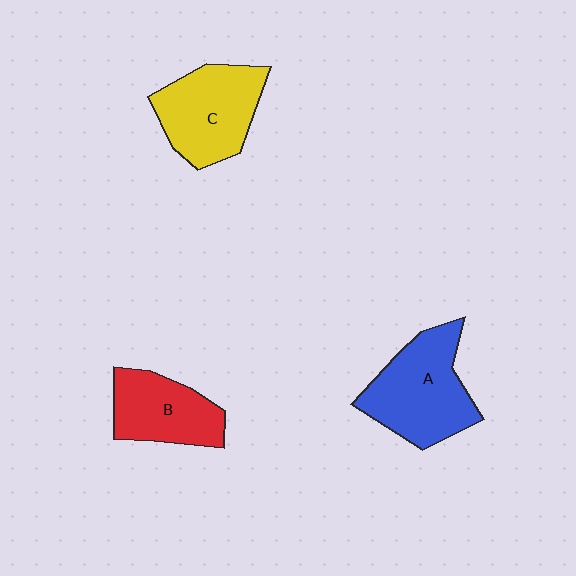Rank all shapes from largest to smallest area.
From largest to smallest: A (blue), C (yellow), B (red).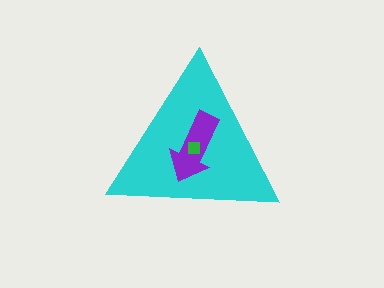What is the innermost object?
The green square.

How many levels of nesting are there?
3.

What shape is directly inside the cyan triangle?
The purple arrow.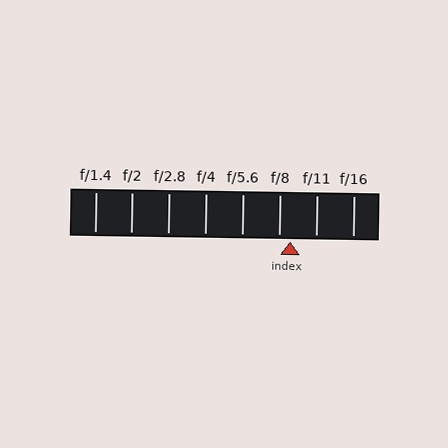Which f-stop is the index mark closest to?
The index mark is closest to f/8.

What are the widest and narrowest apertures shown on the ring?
The widest aperture shown is f/1.4 and the narrowest is f/16.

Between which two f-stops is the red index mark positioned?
The index mark is between f/8 and f/11.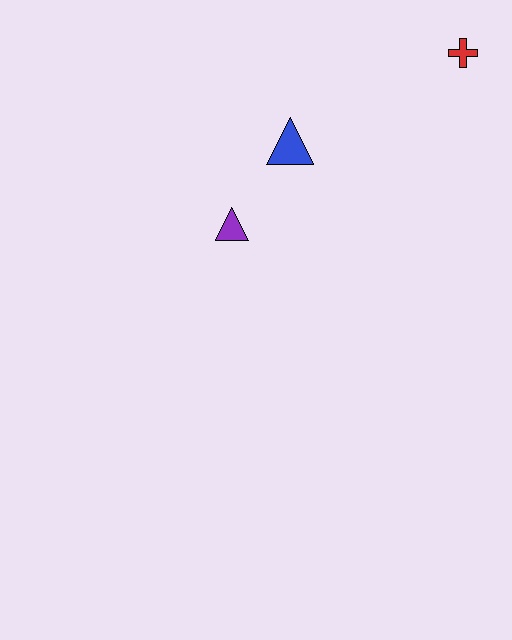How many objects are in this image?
There are 3 objects.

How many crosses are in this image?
There is 1 cross.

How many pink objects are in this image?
There are no pink objects.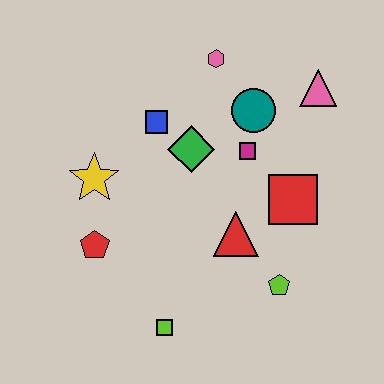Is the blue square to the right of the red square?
No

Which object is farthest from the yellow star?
The pink triangle is farthest from the yellow star.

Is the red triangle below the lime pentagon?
No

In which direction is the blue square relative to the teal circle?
The blue square is to the left of the teal circle.